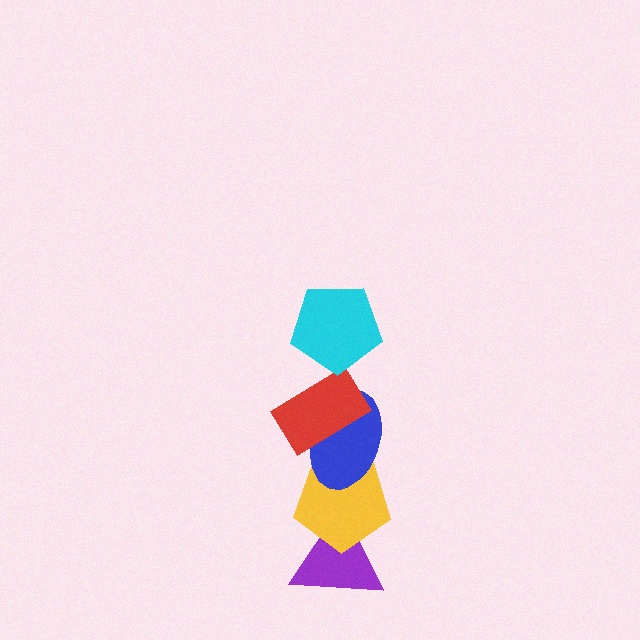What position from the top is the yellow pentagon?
The yellow pentagon is 4th from the top.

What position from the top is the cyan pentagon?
The cyan pentagon is 1st from the top.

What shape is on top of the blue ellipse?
The red rectangle is on top of the blue ellipse.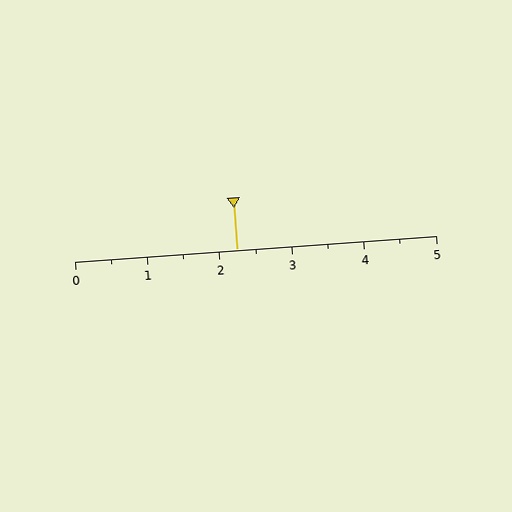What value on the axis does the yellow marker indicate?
The marker indicates approximately 2.2.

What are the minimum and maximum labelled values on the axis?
The axis runs from 0 to 5.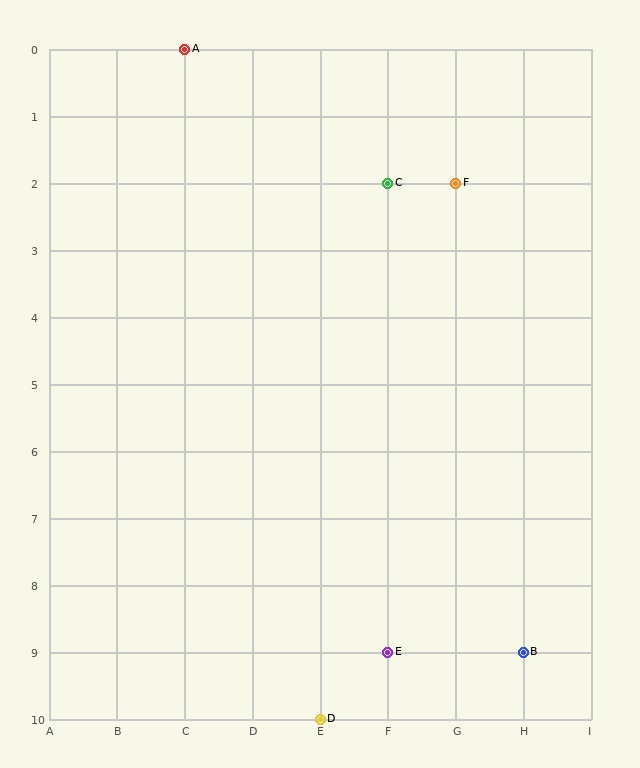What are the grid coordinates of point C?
Point C is at grid coordinates (F, 2).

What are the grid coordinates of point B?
Point B is at grid coordinates (H, 9).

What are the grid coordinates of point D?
Point D is at grid coordinates (E, 10).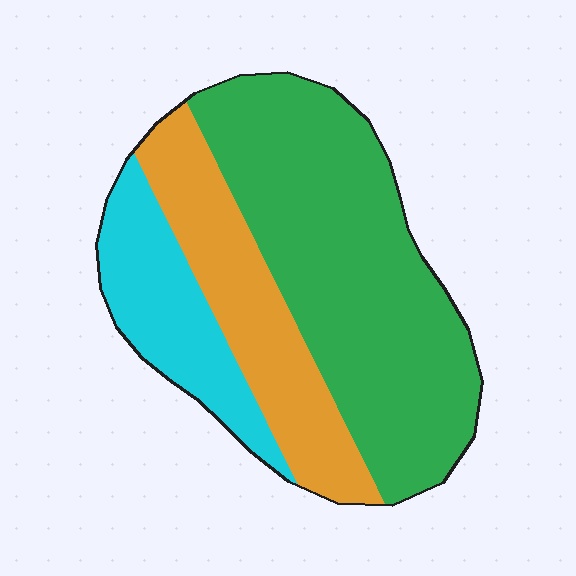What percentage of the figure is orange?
Orange covers around 25% of the figure.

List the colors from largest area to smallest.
From largest to smallest: green, orange, cyan.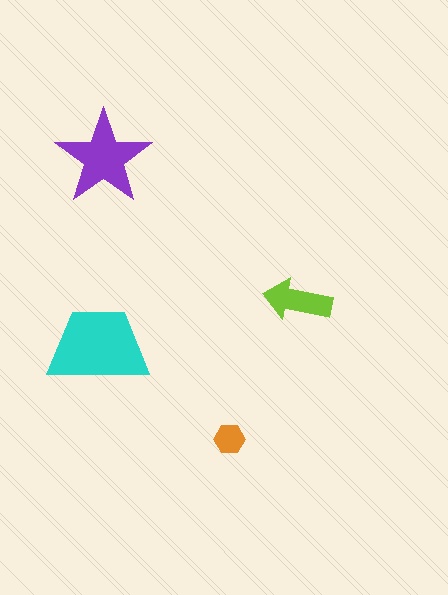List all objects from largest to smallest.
The cyan trapezoid, the purple star, the lime arrow, the orange hexagon.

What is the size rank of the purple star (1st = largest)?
2nd.